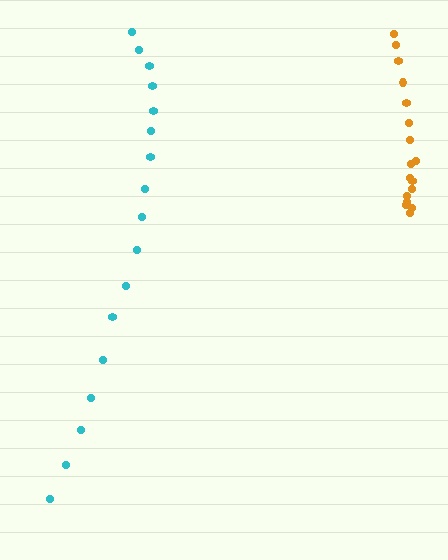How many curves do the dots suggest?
There are 2 distinct paths.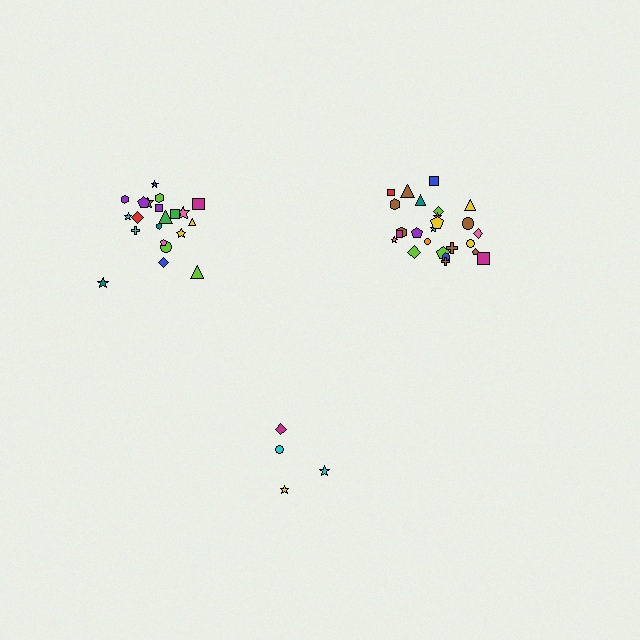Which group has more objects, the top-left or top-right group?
The top-right group.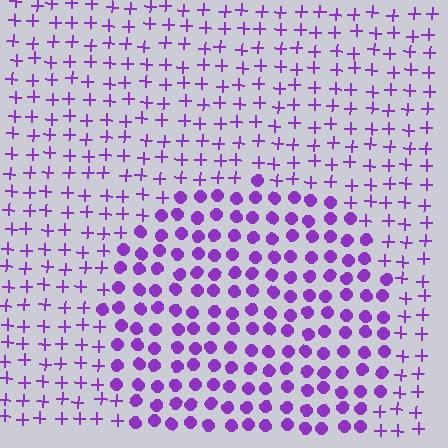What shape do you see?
I see a circle.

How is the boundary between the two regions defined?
The boundary is defined by a change in element shape: circles inside vs. plus signs outside. All elements share the same color and spacing.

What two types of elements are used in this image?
The image uses circles inside the circle region and plus signs outside it.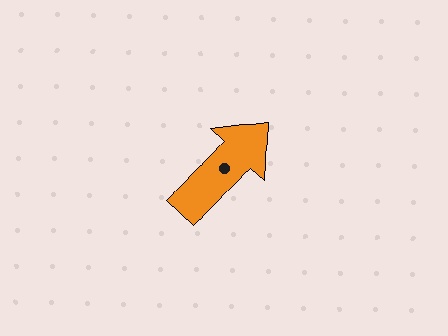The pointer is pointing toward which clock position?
Roughly 1 o'clock.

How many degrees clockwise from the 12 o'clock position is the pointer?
Approximately 43 degrees.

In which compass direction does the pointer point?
Northeast.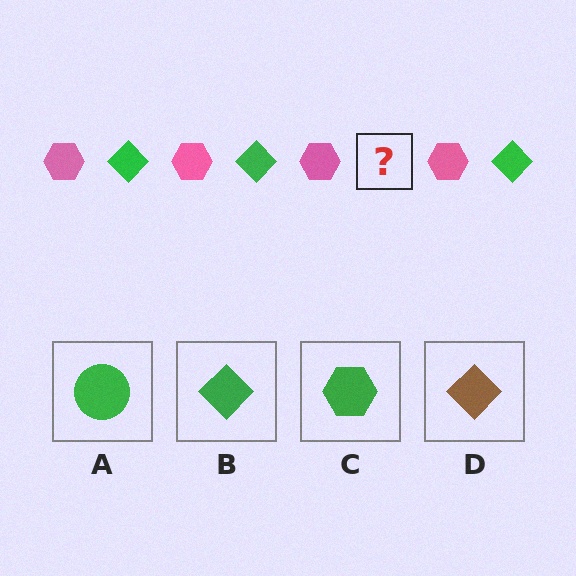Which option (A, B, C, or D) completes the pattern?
B.